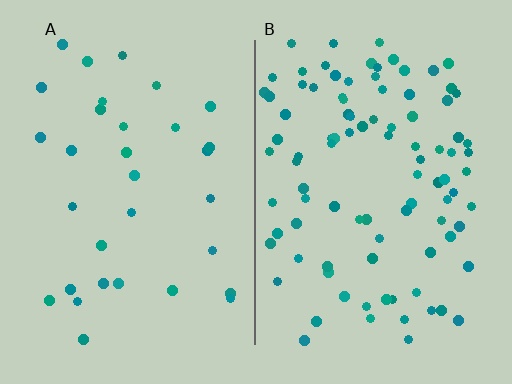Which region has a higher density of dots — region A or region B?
B (the right).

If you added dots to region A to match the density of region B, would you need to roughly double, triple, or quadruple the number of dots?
Approximately triple.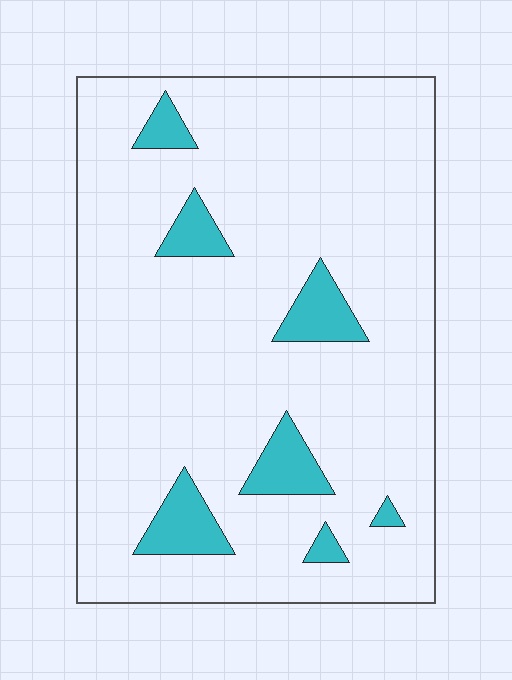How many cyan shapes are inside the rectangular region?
7.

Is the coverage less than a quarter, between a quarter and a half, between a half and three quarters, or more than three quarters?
Less than a quarter.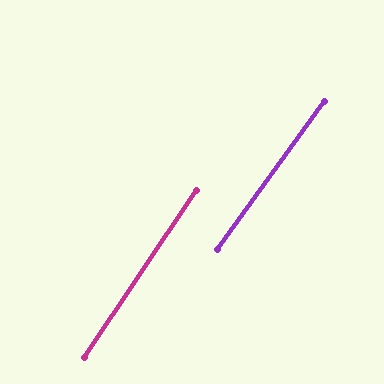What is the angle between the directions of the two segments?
Approximately 2 degrees.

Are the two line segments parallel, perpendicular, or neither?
Parallel — their directions differ by only 2.0°.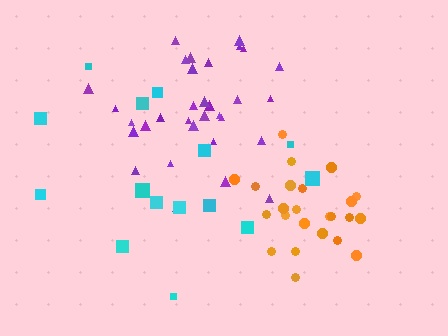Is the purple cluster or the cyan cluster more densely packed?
Purple.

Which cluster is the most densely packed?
Orange.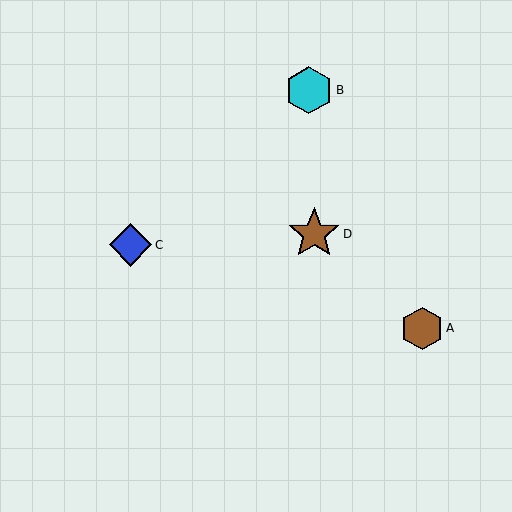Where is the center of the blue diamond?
The center of the blue diamond is at (130, 245).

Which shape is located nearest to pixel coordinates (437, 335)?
The brown hexagon (labeled A) at (422, 328) is nearest to that location.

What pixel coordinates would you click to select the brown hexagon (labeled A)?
Click at (422, 328) to select the brown hexagon A.